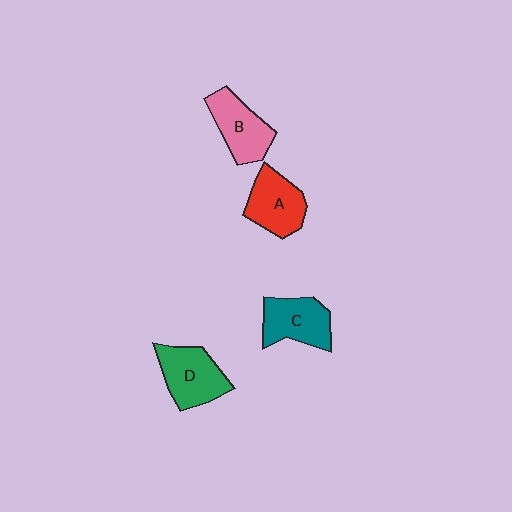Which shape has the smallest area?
Shape A (red).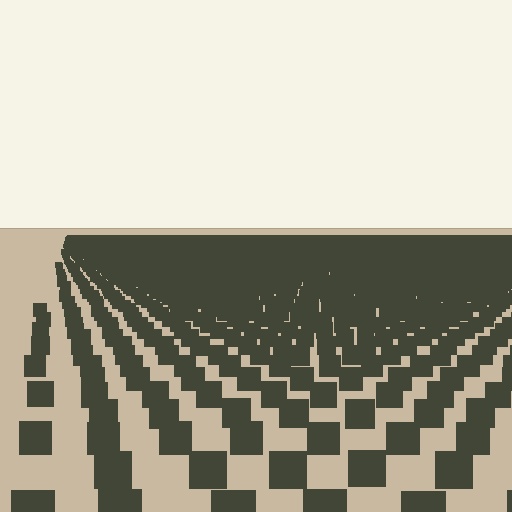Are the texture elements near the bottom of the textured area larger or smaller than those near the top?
Larger. Near the bottom, elements are closer to the viewer and appear at a bigger on-screen size.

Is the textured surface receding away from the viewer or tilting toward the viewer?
The surface is receding away from the viewer. Texture elements get smaller and denser toward the top.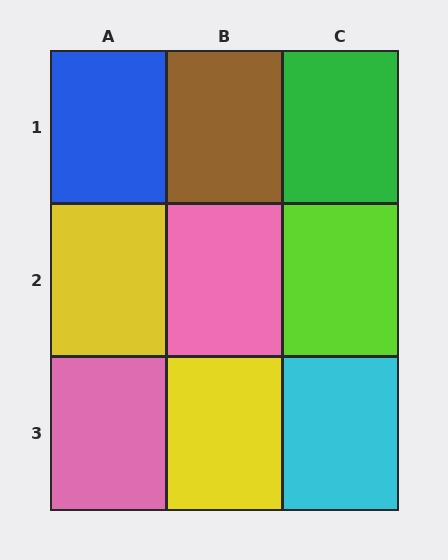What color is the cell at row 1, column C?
Green.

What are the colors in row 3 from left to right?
Pink, yellow, cyan.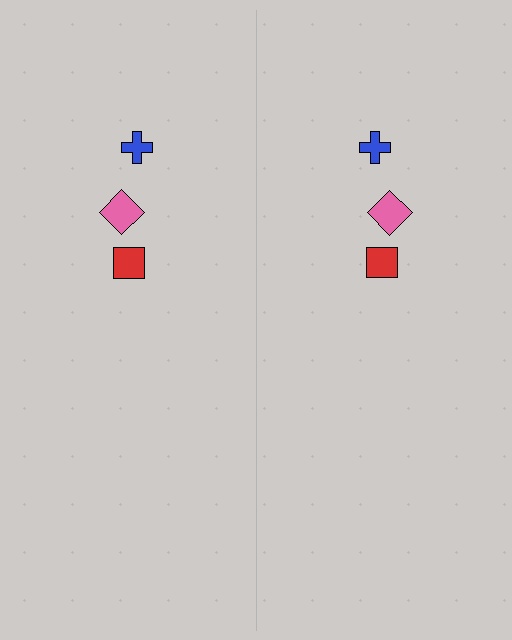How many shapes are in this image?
There are 6 shapes in this image.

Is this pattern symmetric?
Yes, this pattern has bilateral (reflection) symmetry.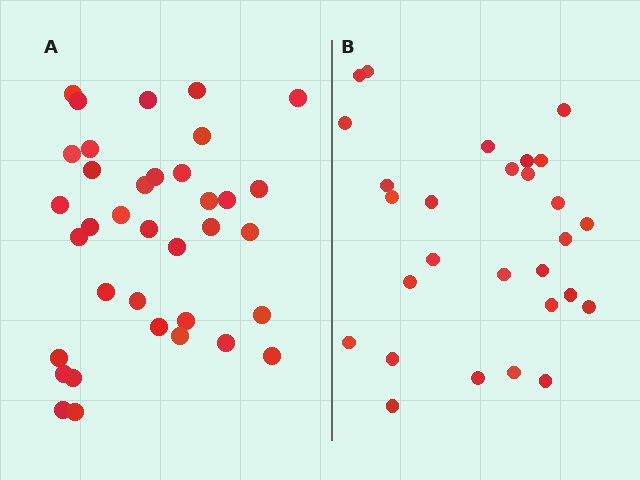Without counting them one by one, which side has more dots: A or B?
Region A (the left region) has more dots.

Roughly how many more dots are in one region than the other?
Region A has roughly 8 or so more dots than region B.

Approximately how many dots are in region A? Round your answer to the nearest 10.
About 40 dots. (The exact count is 36, which rounds to 40.)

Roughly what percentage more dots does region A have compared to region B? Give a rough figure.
About 30% more.